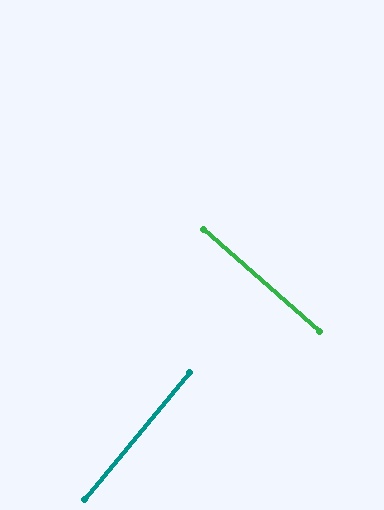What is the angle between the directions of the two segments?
Approximately 88 degrees.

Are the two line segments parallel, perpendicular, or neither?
Perpendicular — they meet at approximately 88°.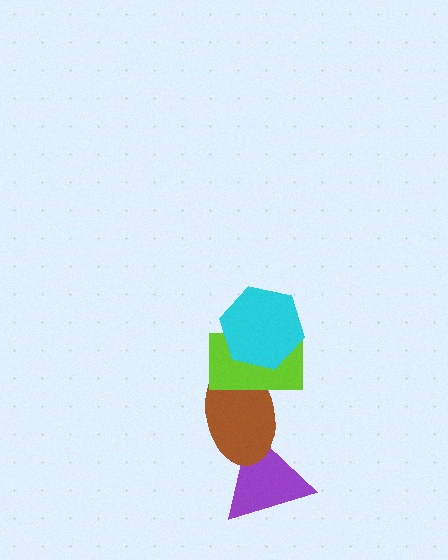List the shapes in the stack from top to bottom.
From top to bottom: the cyan hexagon, the lime rectangle, the brown ellipse, the purple triangle.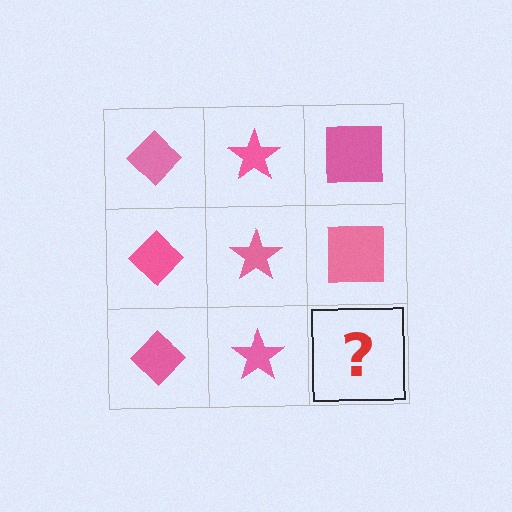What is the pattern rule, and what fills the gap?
The rule is that each column has a consistent shape. The gap should be filled with a pink square.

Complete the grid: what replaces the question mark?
The question mark should be replaced with a pink square.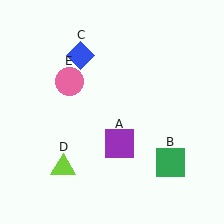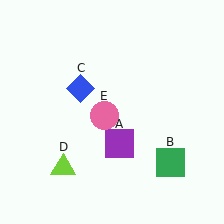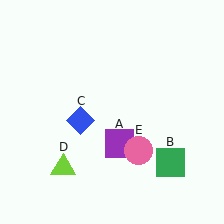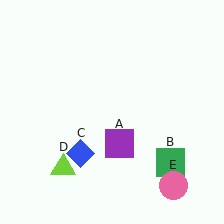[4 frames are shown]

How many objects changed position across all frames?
2 objects changed position: blue diamond (object C), pink circle (object E).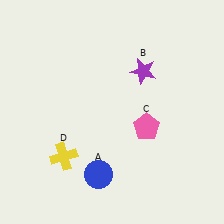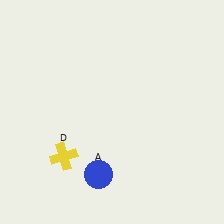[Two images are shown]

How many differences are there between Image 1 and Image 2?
There are 2 differences between the two images.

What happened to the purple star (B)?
The purple star (B) was removed in Image 2. It was in the top-right area of Image 1.